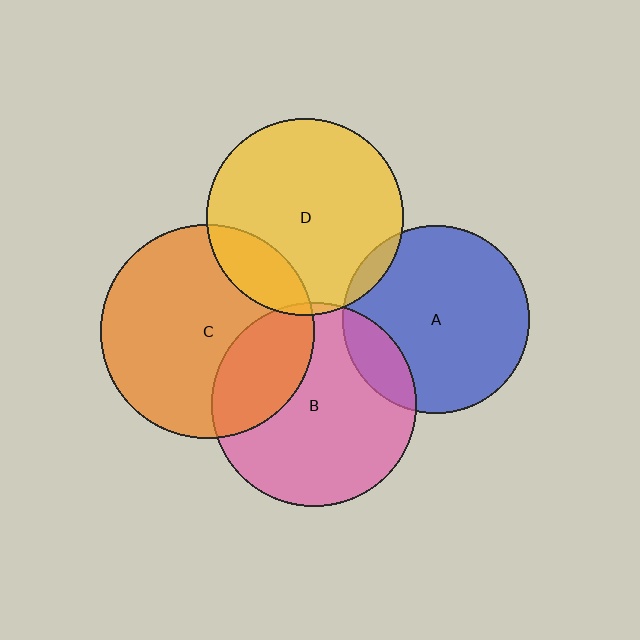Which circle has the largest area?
Circle C (orange).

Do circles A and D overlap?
Yes.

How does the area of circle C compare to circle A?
Approximately 1.3 times.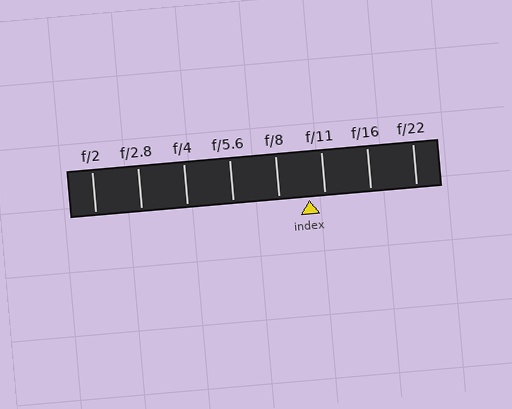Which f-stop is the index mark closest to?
The index mark is closest to f/11.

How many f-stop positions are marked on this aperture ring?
There are 8 f-stop positions marked.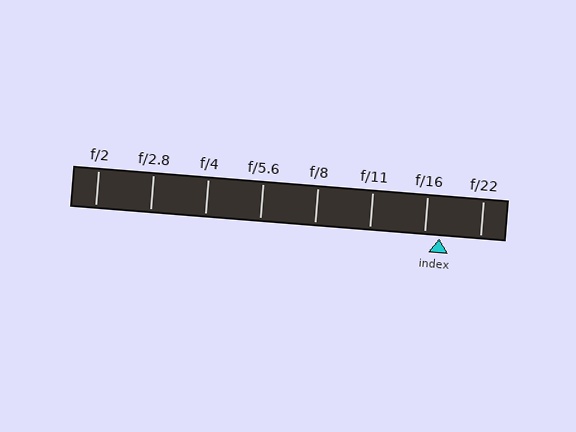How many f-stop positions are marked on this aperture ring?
There are 8 f-stop positions marked.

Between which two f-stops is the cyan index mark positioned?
The index mark is between f/16 and f/22.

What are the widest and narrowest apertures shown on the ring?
The widest aperture shown is f/2 and the narrowest is f/22.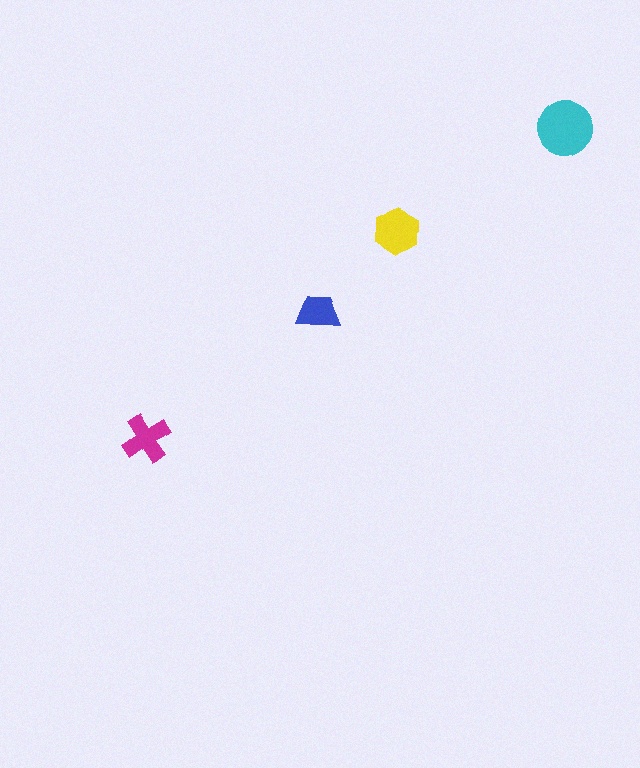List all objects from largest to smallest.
The cyan circle, the yellow hexagon, the magenta cross, the blue trapezoid.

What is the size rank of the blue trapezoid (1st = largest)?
4th.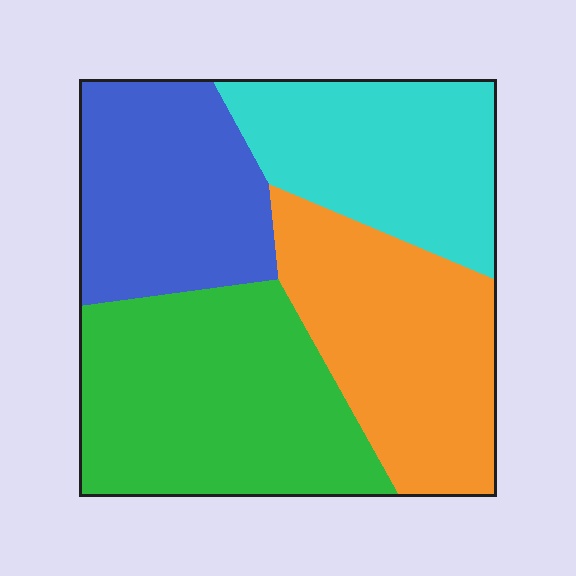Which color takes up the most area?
Green, at roughly 30%.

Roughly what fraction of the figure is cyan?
Cyan covers about 20% of the figure.